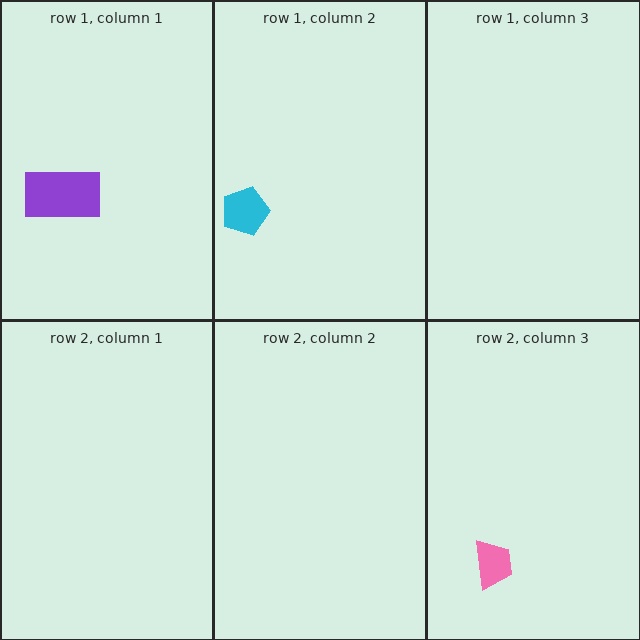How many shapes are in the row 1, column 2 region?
1.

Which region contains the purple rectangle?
The row 1, column 1 region.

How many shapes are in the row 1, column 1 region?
1.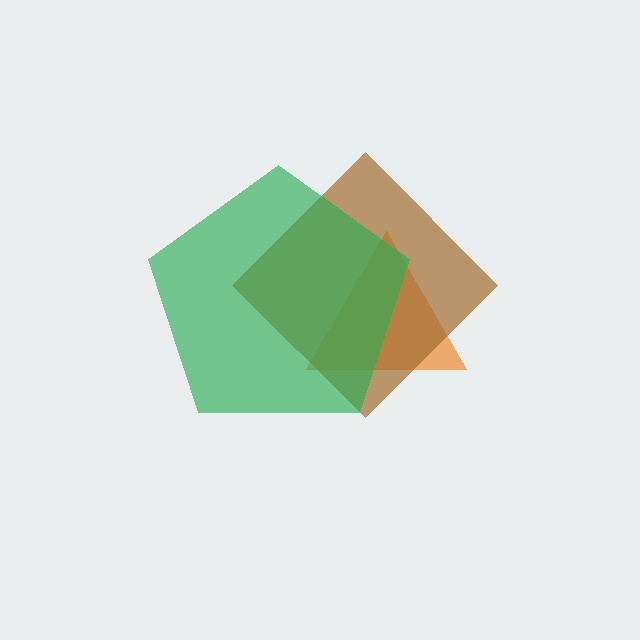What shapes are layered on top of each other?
The layered shapes are: an orange triangle, a brown diamond, a green pentagon.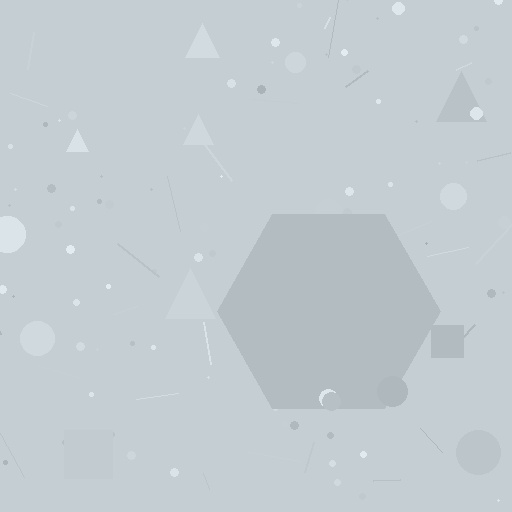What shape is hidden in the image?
A hexagon is hidden in the image.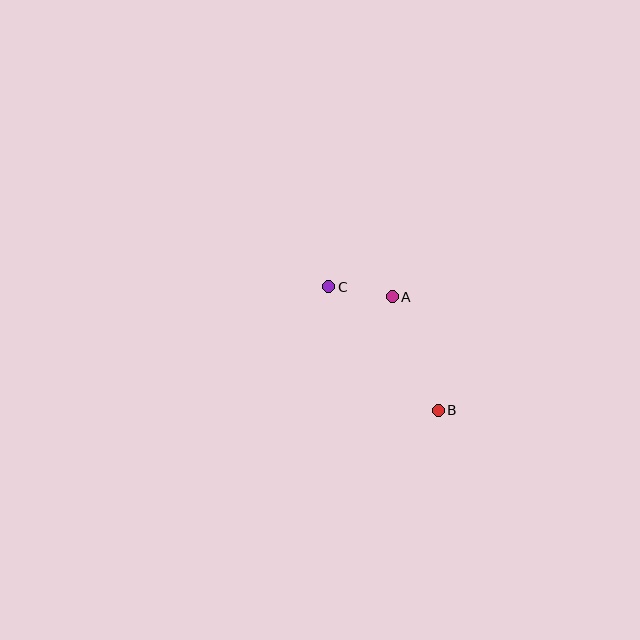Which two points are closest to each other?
Points A and C are closest to each other.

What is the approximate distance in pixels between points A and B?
The distance between A and B is approximately 122 pixels.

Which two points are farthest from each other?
Points B and C are farthest from each other.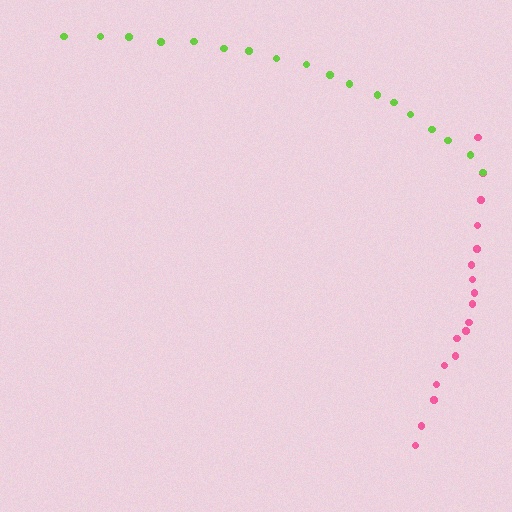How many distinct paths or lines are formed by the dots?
There are 2 distinct paths.